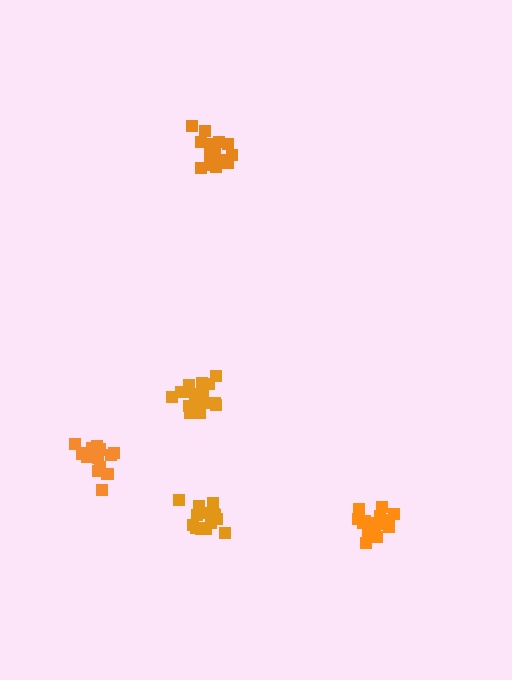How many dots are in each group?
Group 1: 17 dots, Group 2: 19 dots, Group 3: 17 dots, Group 4: 18 dots, Group 5: 20 dots (91 total).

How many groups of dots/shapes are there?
There are 5 groups.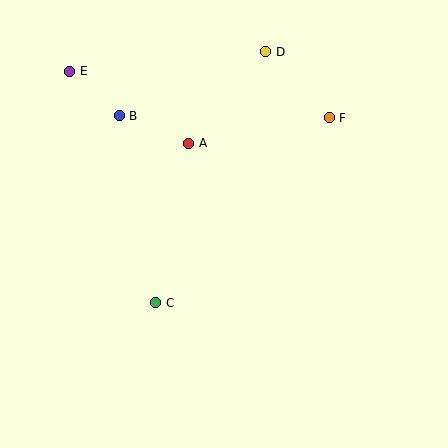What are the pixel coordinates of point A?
Point A is at (189, 143).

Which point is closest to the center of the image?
Point A at (189, 143) is closest to the center.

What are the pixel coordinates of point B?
Point B is at (119, 116).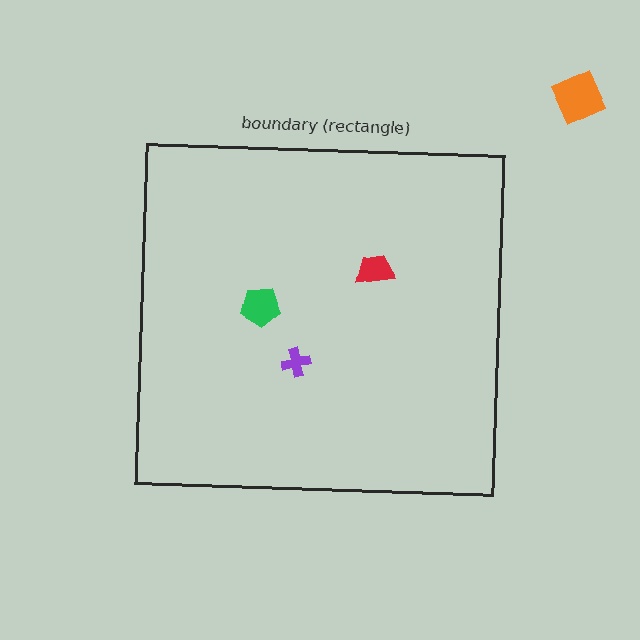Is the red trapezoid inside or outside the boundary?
Inside.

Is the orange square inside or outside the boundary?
Outside.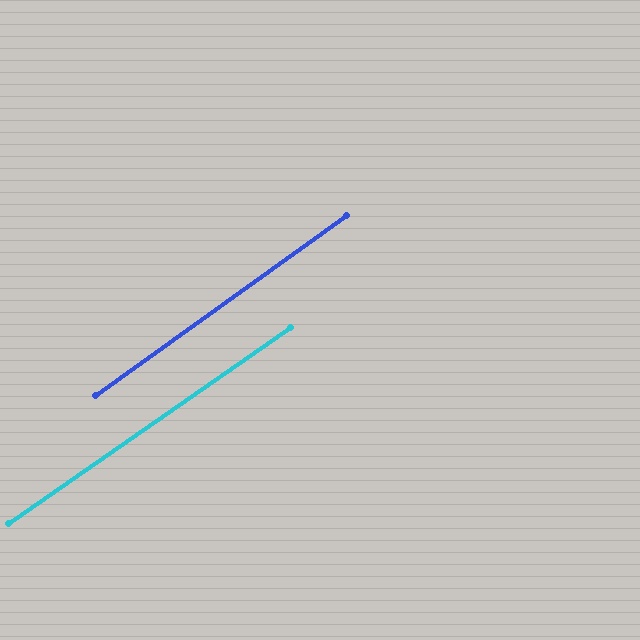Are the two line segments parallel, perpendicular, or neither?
Parallel — their directions differ by only 0.8°.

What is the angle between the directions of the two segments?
Approximately 1 degree.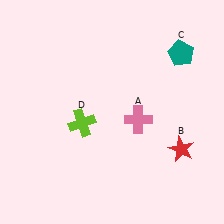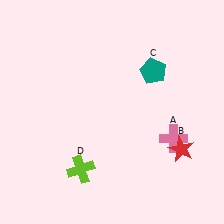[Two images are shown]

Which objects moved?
The objects that moved are: the pink cross (A), the teal pentagon (C), the lime cross (D).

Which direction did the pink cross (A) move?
The pink cross (A) moved right.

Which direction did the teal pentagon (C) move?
The teal pentagon (C) moved left.